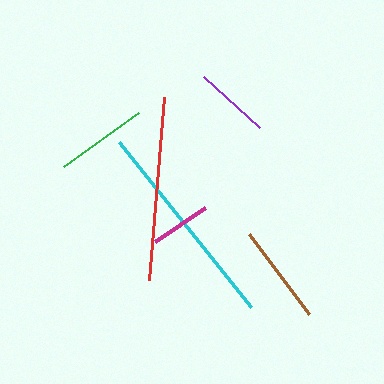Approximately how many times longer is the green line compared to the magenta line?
The green line is approximately 1.5 times the length of the magenta line.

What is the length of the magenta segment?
The magenta segment is approximately 61 pixels long.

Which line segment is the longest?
The cyan line is the longest at approximately 212 pixels.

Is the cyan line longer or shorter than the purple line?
The cyan line is longer than the purple line.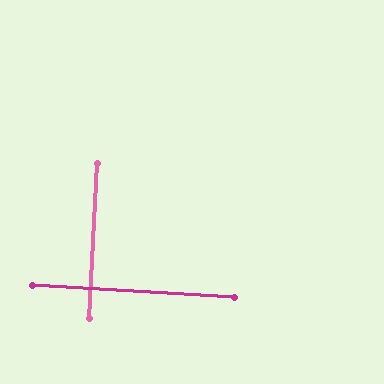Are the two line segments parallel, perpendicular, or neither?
Perpendicular — they meet at approximately 89°.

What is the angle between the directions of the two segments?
Approximately 89 degrees.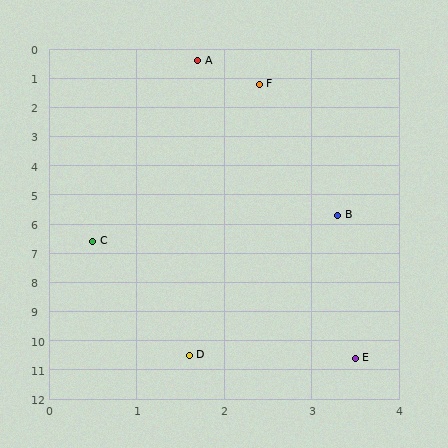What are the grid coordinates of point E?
Point E is at approximately (3.5, 10.6).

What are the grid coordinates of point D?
Point D is at approximately (1.6, 10.5).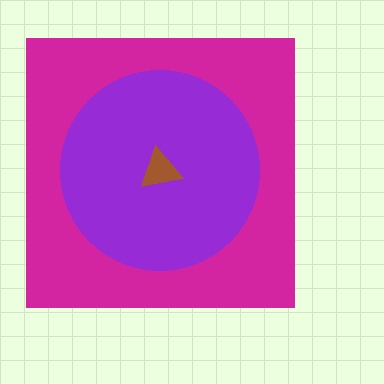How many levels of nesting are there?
3.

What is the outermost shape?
The magenta square.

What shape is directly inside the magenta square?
The purple circle.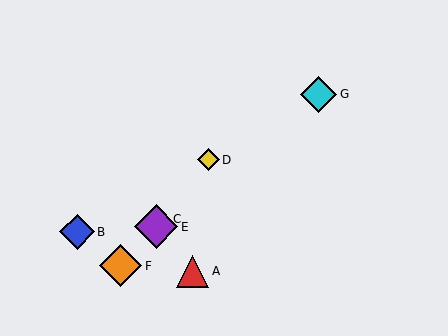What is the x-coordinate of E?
Object E is at x≈156.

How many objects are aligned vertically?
2 objects (C, E) are aligned vertically.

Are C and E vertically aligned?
Yes, both are at x≈156.